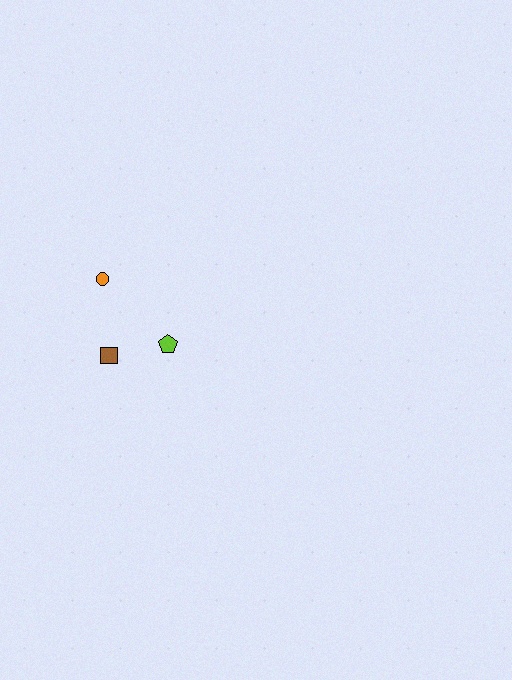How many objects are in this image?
There are 3 objects.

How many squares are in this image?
There is 1 square.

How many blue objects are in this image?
There are no blue objects.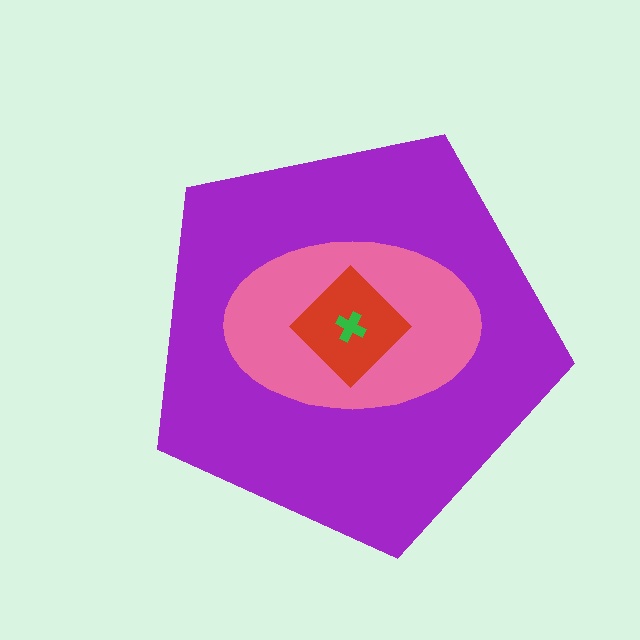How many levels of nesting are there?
4.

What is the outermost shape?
The purple pentagon.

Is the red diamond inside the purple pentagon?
Yes.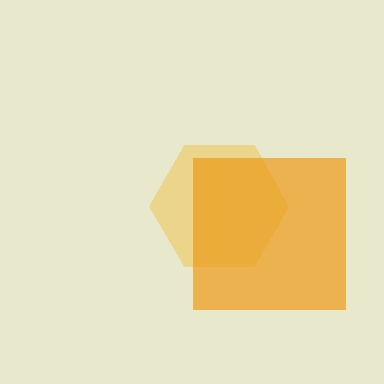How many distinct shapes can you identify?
There are 2 distinct shapes: a yellow hexagon, an orange square.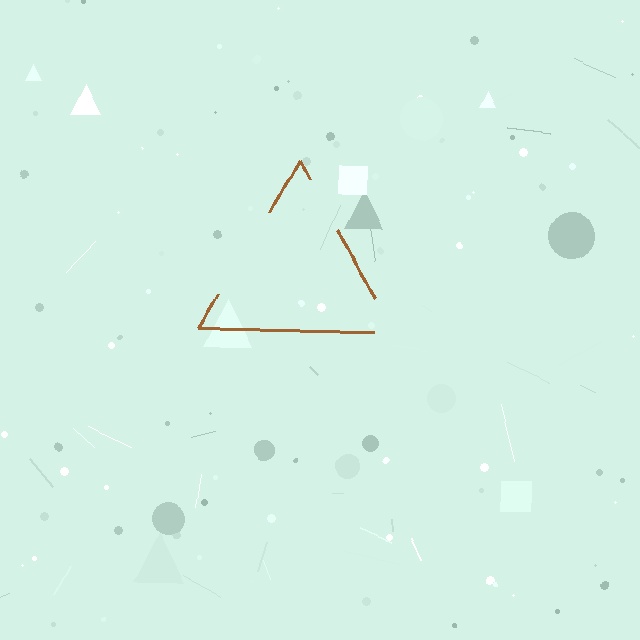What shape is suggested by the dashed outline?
The dashed outline suggests a triangle.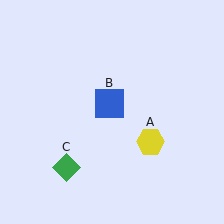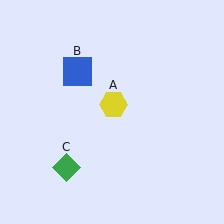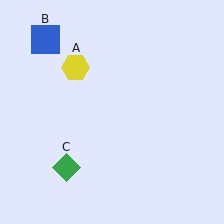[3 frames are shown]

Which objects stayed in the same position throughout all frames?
Green diamond (object C) remained stationary.